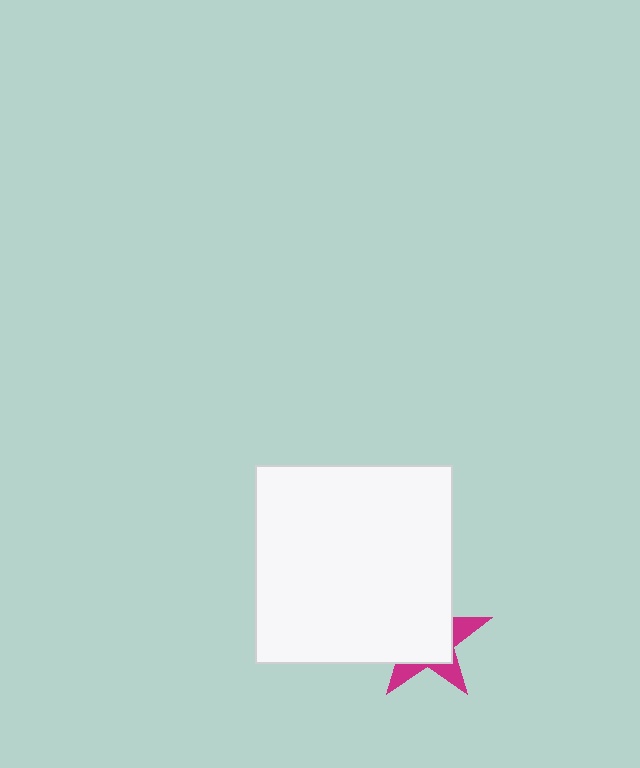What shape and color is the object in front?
The object in front is a white square.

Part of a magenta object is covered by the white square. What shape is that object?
It is a star.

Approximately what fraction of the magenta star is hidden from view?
Roughly 69% of the magenta star is hidden behind the white square.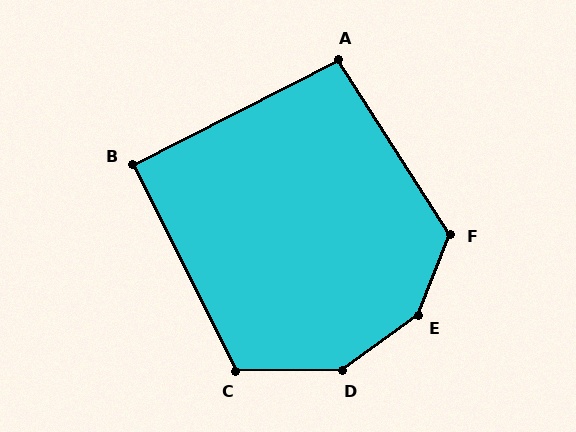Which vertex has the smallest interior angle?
B, at approximately 90 degrees.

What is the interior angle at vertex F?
Approximately 125 degrees (obtuse).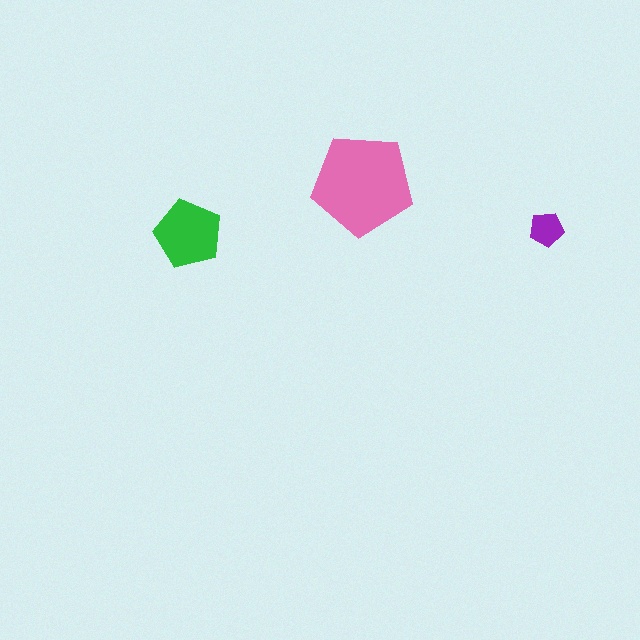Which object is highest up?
The pink pentagon is topmost.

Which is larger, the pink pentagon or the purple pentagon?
The pink one.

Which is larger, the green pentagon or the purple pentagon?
The green one.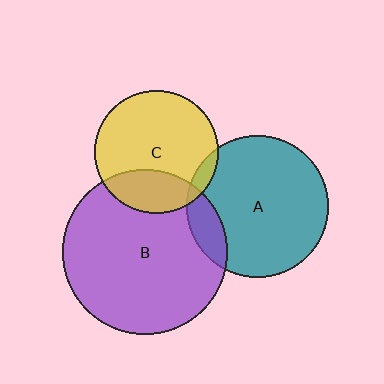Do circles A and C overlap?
Yes.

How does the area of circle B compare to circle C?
Approximately 1.8 times.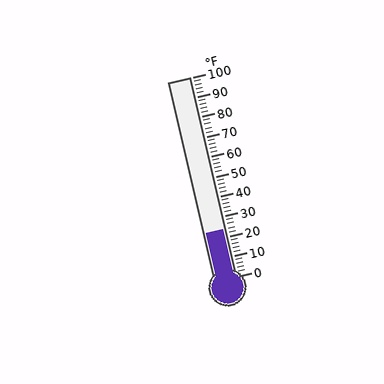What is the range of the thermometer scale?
The thermometer scale ranges from 0°F to 100°F.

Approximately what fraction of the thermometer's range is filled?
The thermometer is filled to approximately 25% of its range.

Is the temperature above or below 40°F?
The temperature is below 40°F.